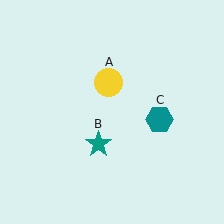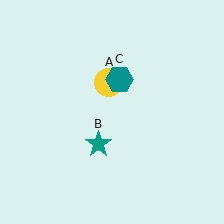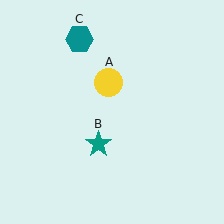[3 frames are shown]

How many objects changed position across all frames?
1 object changed position: teal hexagon (object C).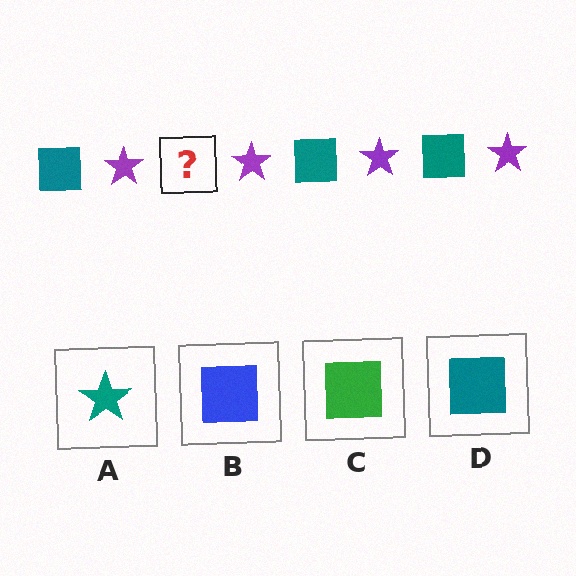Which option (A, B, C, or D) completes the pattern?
D.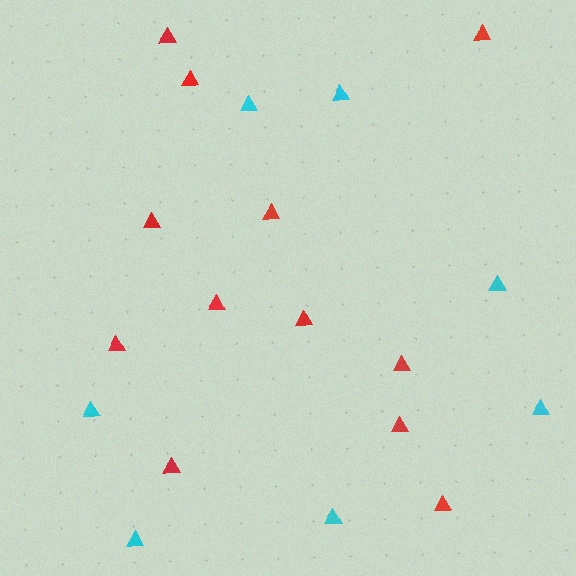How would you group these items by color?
There are 2 groups: one group of red triangles (12) and one group of cyan triangles (7).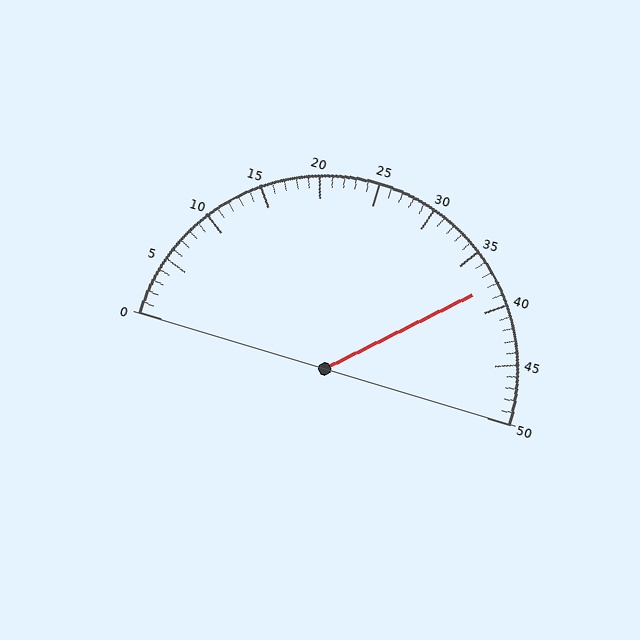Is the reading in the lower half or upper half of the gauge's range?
The reading is in the upper half of the range (0 to 50).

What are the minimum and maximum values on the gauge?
The gauge ranges from 0 to 50.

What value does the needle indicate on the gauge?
The needle indicates approximately 38.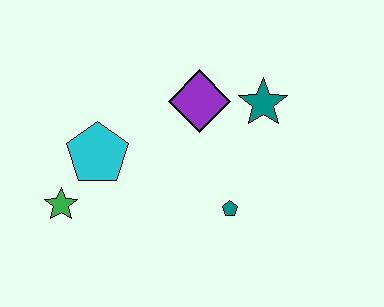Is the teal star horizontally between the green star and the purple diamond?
No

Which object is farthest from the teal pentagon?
The green star is farthest from the teal pentagon.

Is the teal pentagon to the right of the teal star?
No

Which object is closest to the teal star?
The purple diamond is closest to the teal star.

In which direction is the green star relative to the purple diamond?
The green star is to the left of the purple diamond.